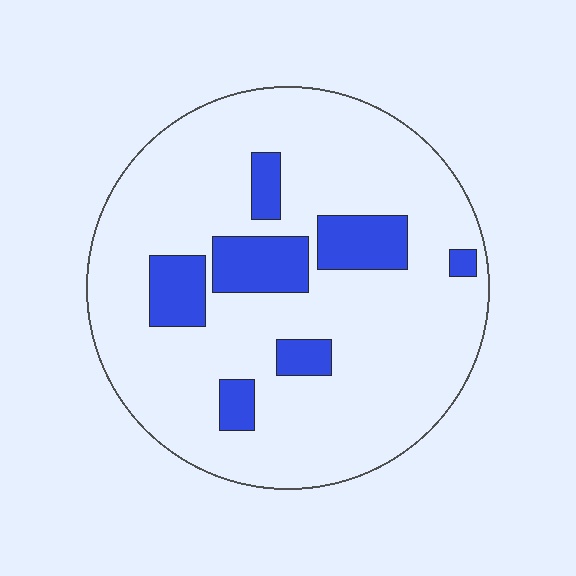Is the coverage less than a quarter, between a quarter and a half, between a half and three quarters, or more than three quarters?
Less than a quarter.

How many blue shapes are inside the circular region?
7.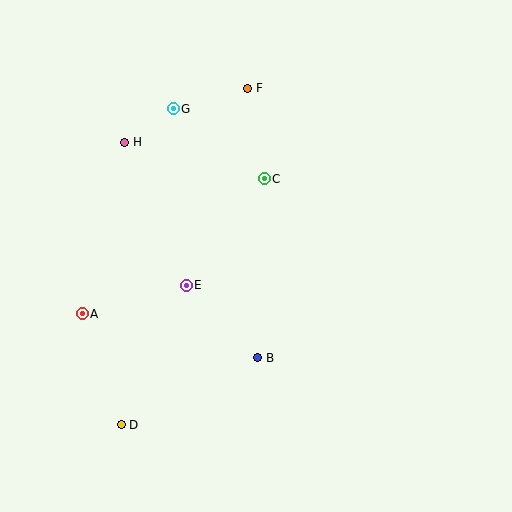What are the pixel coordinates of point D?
Point D is at (121, 425).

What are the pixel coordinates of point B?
Point B is at (258, 358).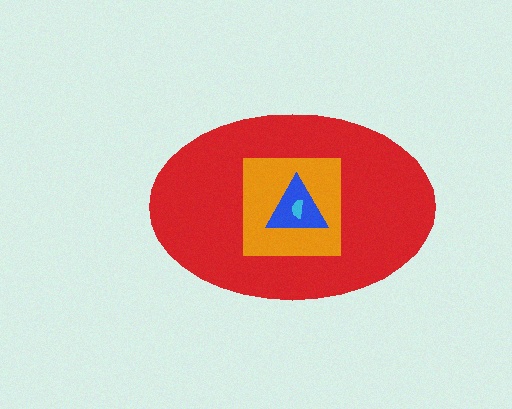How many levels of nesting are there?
4.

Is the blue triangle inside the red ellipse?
Yes.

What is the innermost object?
The cyan semicircle.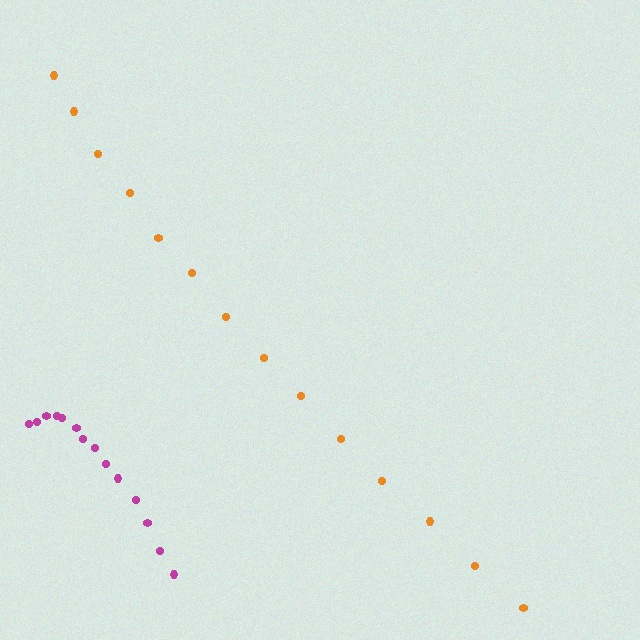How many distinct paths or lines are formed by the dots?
There are 2 distinct paths.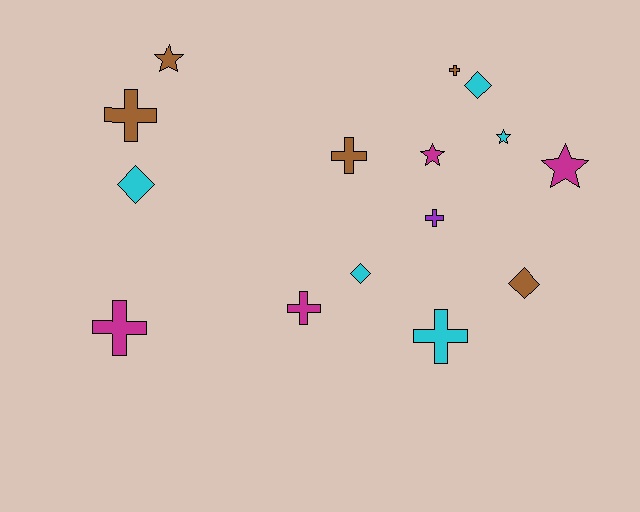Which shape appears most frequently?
Cross, with 7 objects.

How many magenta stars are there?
There are 2 magenta stars.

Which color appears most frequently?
Cyan, with 5 objects.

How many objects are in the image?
There are 15 objects.